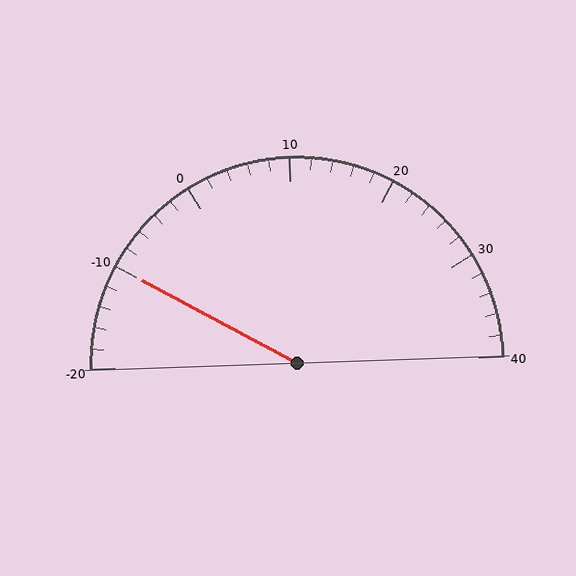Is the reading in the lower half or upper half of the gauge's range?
The reading is in the lower half of the range (-20 to 40).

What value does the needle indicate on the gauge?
The needle indicates approximately -10.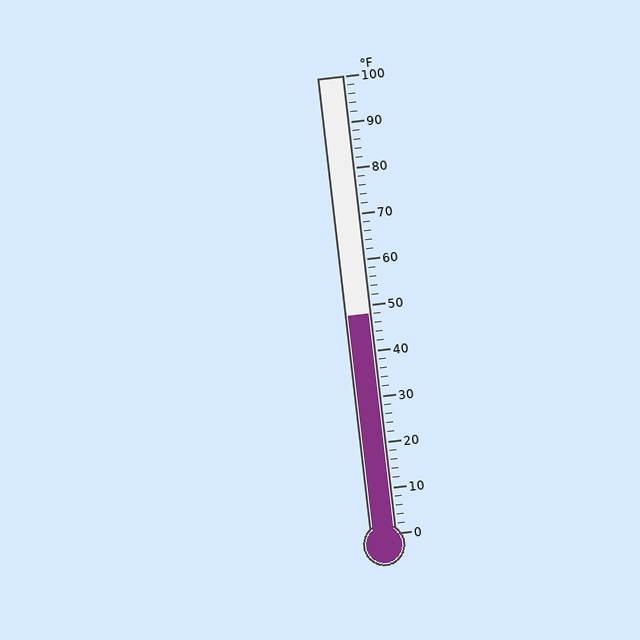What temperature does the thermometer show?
The thermometer shows approximately 48°F.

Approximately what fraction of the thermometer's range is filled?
The thermometer is filled to approximately 50% of its range.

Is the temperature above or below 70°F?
The temperature is below 70°F.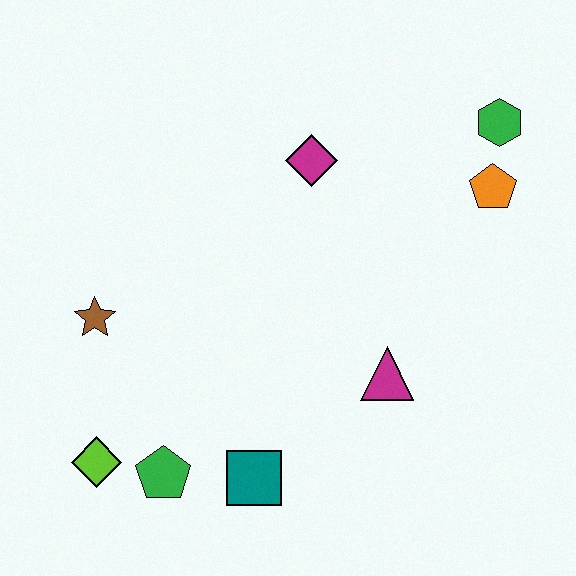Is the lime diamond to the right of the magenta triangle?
No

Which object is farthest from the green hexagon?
The lime diamond is farthest from the green hexagon.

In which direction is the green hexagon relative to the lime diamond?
The green hexagon is to the right of the lime diamond.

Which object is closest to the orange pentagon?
The green hexagon is closest to the orange pentagon.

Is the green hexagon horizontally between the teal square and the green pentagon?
No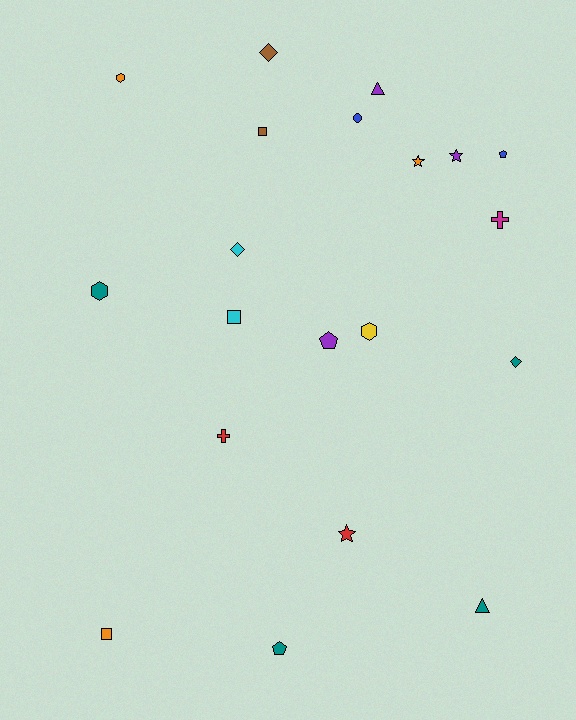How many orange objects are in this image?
There are 3 orange objects.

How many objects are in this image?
There are 20 objects.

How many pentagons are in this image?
There are 3 pentagons.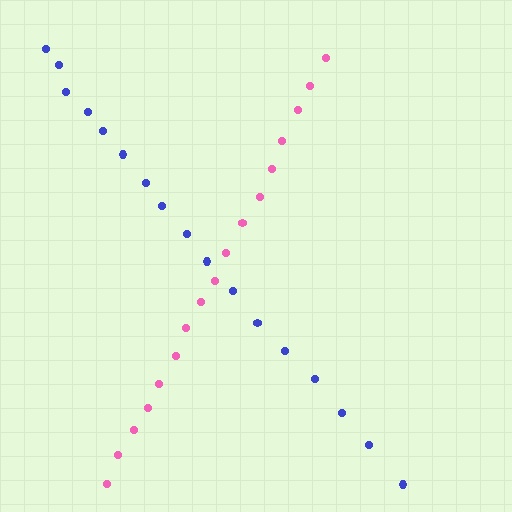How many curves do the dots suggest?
There are 2 distinct paths.